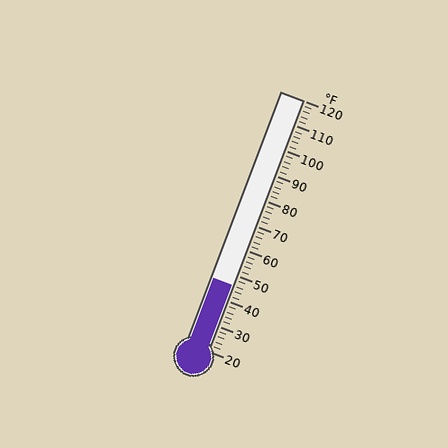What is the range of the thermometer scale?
The thermometer scale ranges from 20°F to 120°F.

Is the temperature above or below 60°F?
The temperature is below 60°F.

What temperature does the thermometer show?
The thermometer shows approximately 46°F.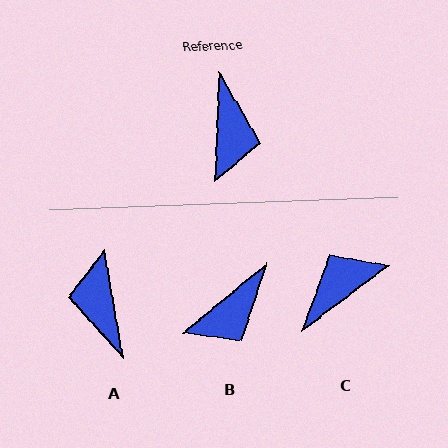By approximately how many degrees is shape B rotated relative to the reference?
Approximately 48 degrees clockwise.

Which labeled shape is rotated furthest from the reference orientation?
A, about 168 degrees away.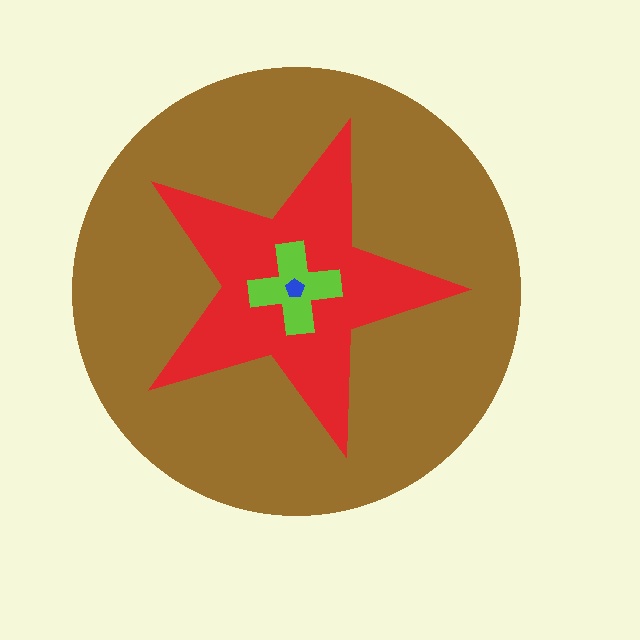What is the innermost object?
The blue pentagon.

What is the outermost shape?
The brown circle.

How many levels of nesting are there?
4.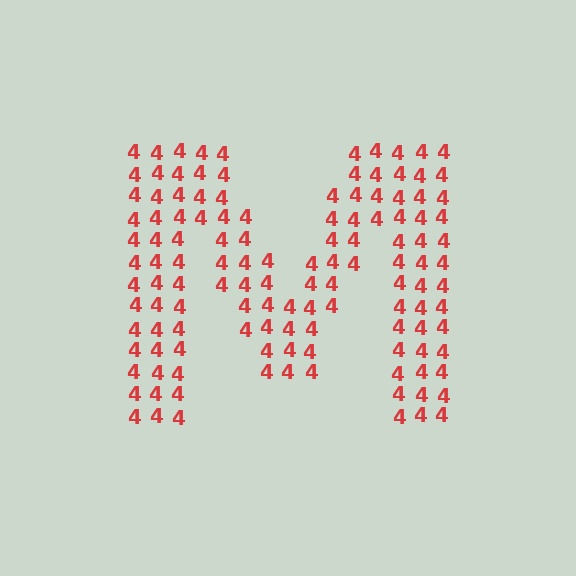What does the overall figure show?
The overall figure shows the letter M.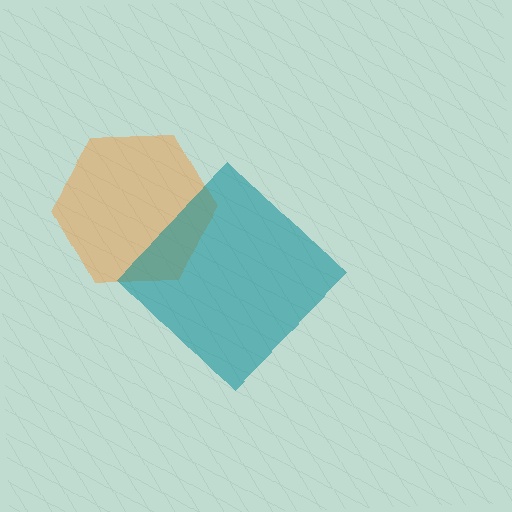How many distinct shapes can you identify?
There are 2 distinct shapes: an orange hexagon, a teal diamond.